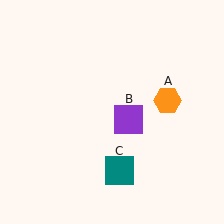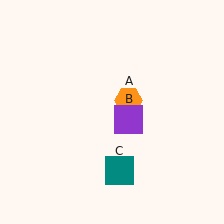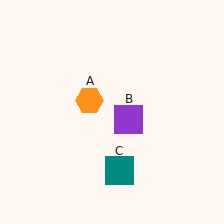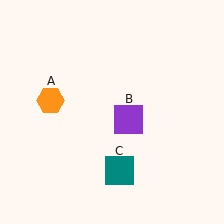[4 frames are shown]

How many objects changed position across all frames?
1 object changed position: orange hexagon (object A).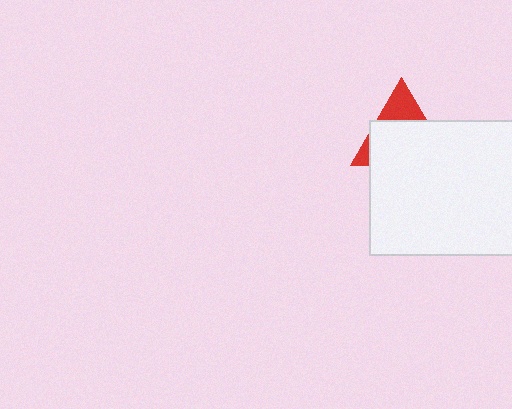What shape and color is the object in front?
The object in front is a white rectangle.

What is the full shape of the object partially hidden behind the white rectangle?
The partially hidden object is a red triangle.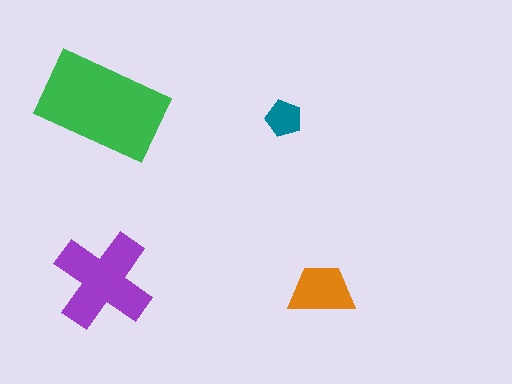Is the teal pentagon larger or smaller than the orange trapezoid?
Smaller.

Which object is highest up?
The green rectangle is topmost.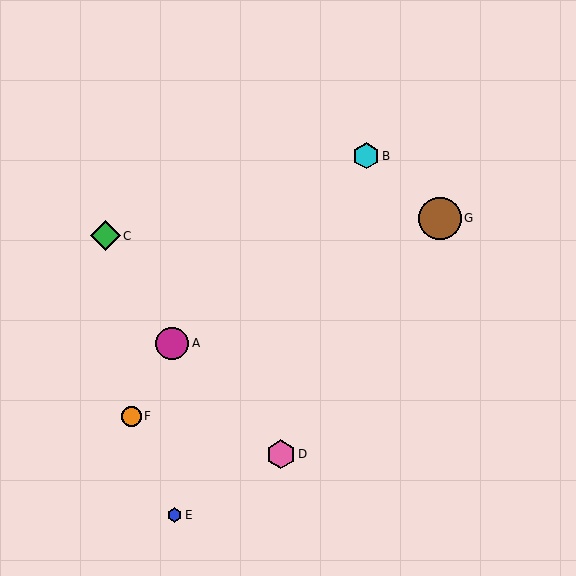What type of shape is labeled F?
Shape F is an orange circle.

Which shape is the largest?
The brown circle (labeled G) is the largest.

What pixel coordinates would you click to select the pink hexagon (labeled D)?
Click at (281, 454) to select the pink hexagon D.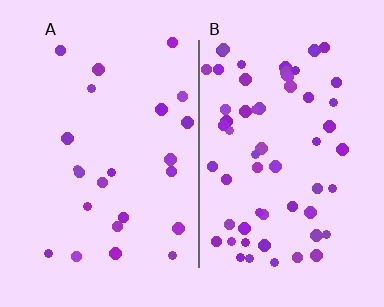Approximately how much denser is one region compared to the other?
Approximately 2.6× — region B over region A.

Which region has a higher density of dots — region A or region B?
B (the right).